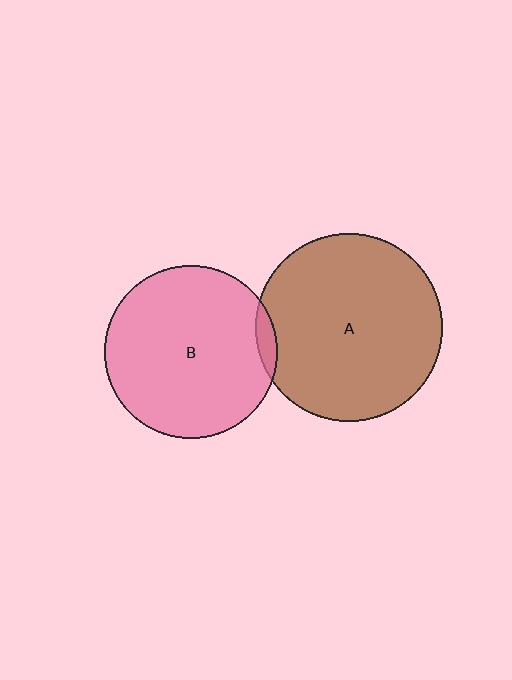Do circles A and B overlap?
Yes.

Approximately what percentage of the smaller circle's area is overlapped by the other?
Approximately 5%.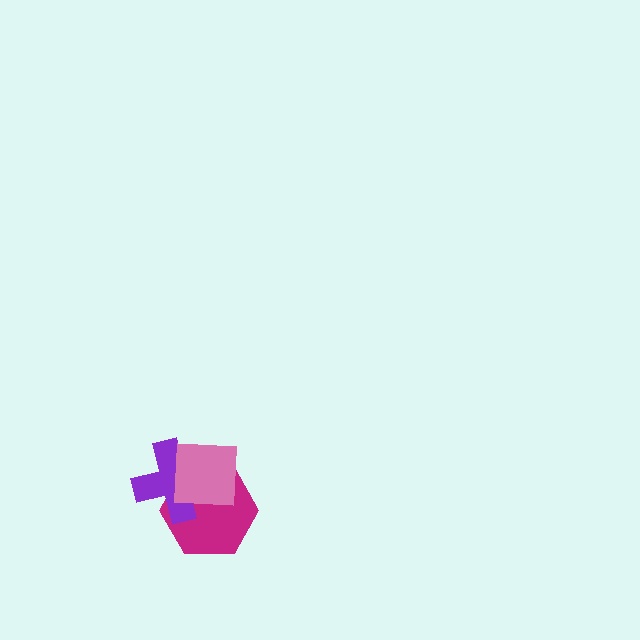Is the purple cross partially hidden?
Yes, it is partially covered by another shape.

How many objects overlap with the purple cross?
2 objects overlap with the purple cross.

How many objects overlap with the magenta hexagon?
2 objects overlap with the magenta hexagon.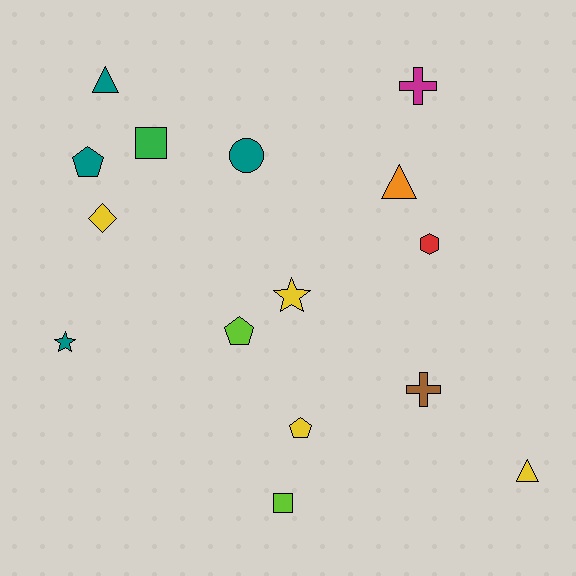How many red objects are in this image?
There is 1 red object.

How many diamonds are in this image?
There is 1 diamond.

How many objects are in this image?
There are 15 objects.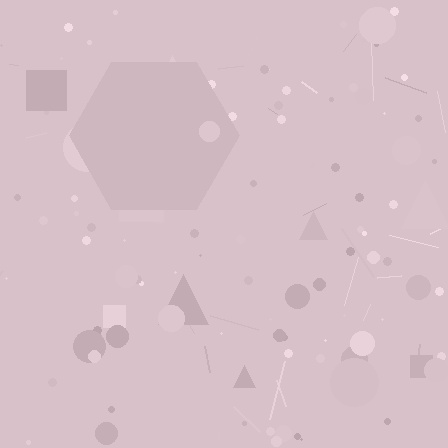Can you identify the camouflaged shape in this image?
The camouflaged shape is a hexagon.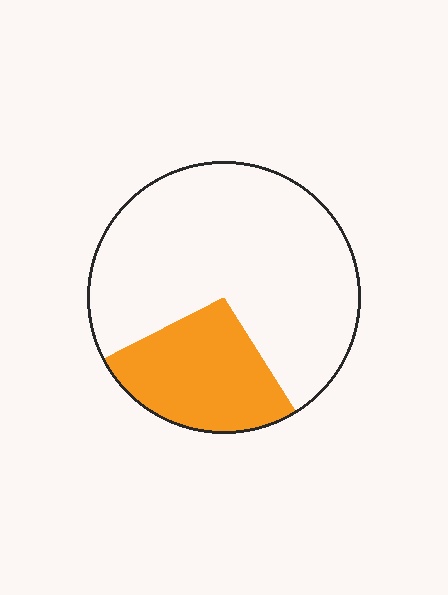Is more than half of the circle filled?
No.